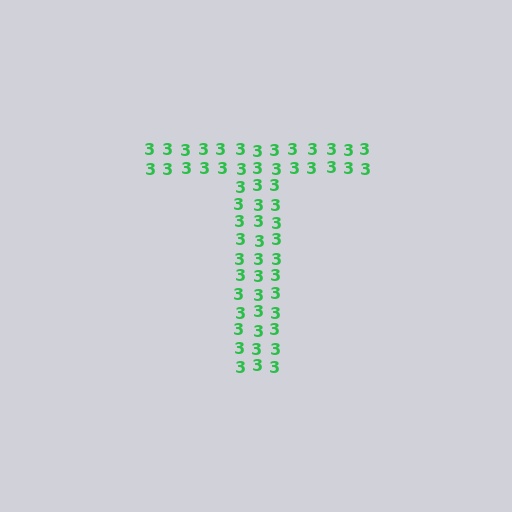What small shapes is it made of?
It is made of small digit 3's.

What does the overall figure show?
The overall figure shows the letter T.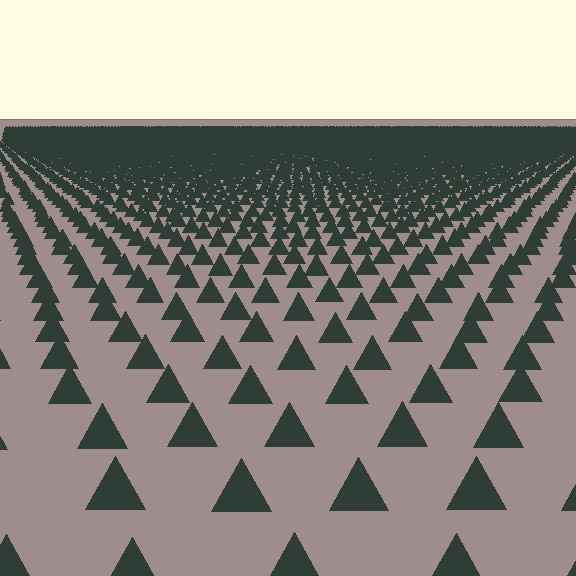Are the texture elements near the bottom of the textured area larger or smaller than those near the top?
Larger. Near the bottom, elements are closer to the viewer and appear at a bigger on-screen size.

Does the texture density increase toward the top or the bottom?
Density increases toward the top.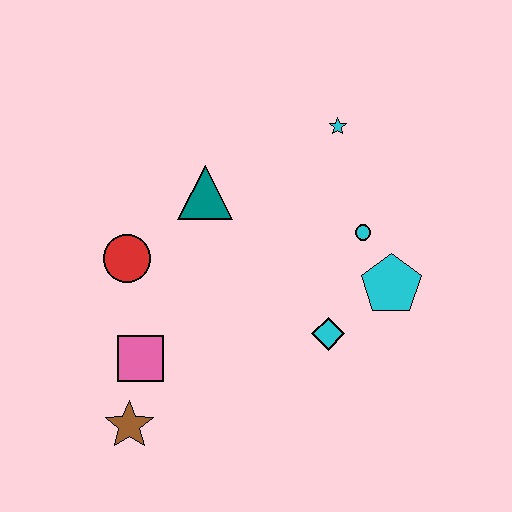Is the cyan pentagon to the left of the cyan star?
No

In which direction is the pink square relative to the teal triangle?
The pink square is below the teal triangle.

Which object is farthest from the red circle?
The cyan pentagon is farthest from the red circle.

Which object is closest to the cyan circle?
The cyan pentagon is closest to the cyan circle.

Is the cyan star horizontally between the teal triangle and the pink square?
No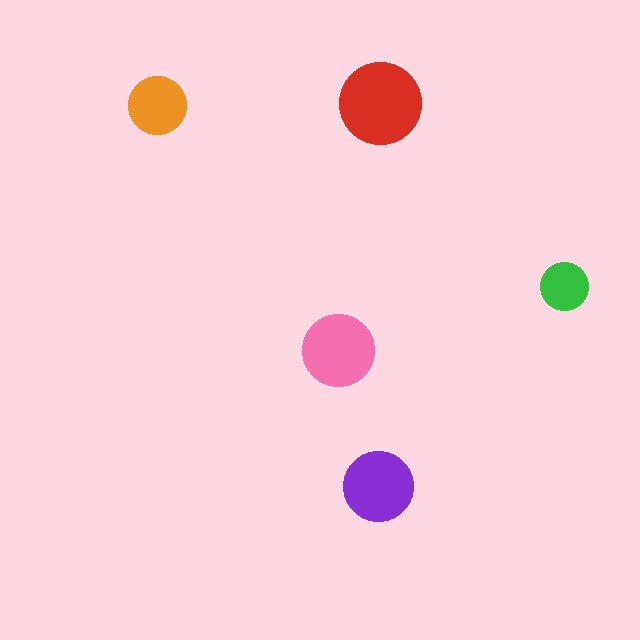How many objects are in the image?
There are 5 objects in the image.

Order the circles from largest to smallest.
the red one, the pink one, the purple one, the orange one, the green one.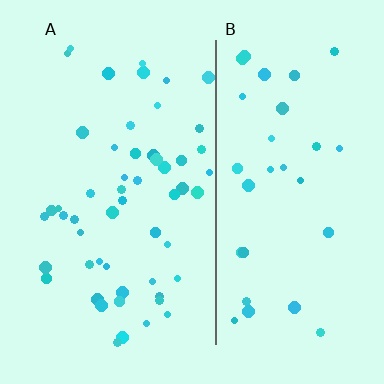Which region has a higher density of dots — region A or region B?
A (the left).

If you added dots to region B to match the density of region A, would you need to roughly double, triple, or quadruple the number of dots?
Approximately double.